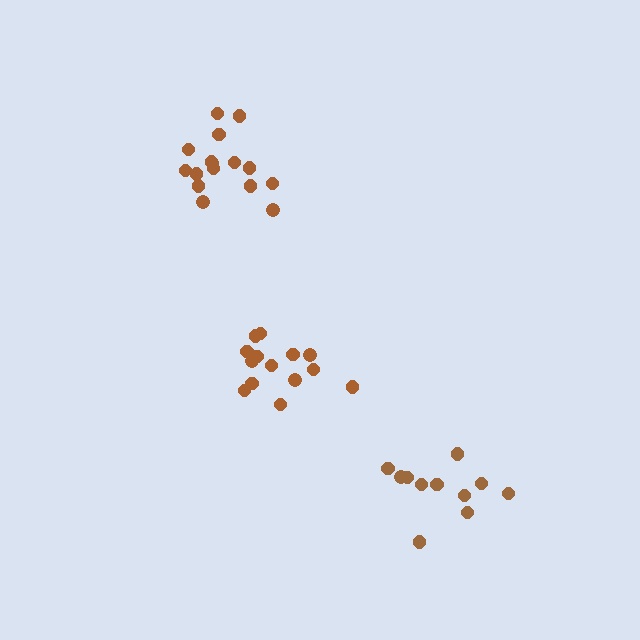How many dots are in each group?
Group 1: 11 dots, Group 2: 14 dots, Group 3: 16 dots (41 total).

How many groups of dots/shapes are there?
There are 3 groups.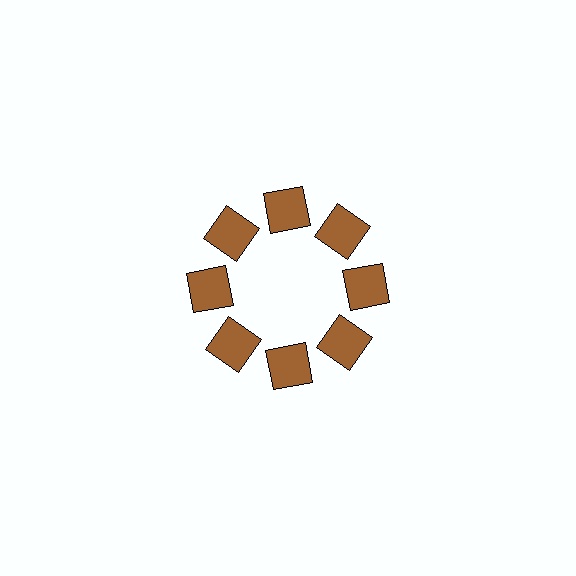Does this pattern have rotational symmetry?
Yes, this pattern has 8-fold rotational symmetry. It looks the same after rotating 45 degrees around the center.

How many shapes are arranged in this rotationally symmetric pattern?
There are 8 shapes, arranged in 8 groups of 1.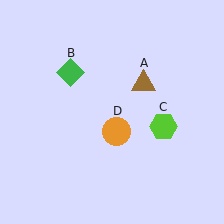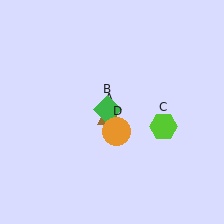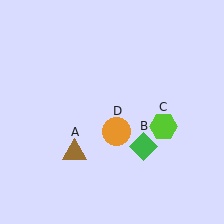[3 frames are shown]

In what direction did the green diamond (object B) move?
The green diamond (object B) moved down and to the right.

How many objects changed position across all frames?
2 objects changed position: brown triangle (object A), green diamond (object B).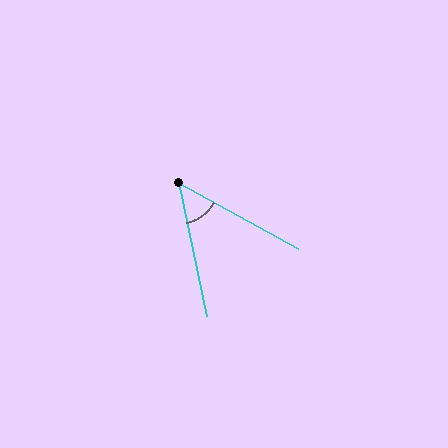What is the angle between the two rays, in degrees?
Approximately 49 degrees.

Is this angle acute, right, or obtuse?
It is acute.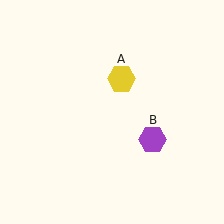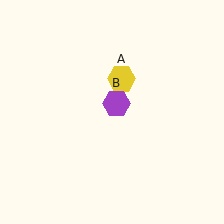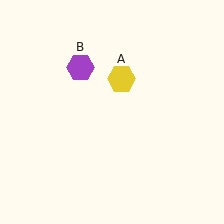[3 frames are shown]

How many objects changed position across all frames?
1 object changed position: purple hexagon (object B).